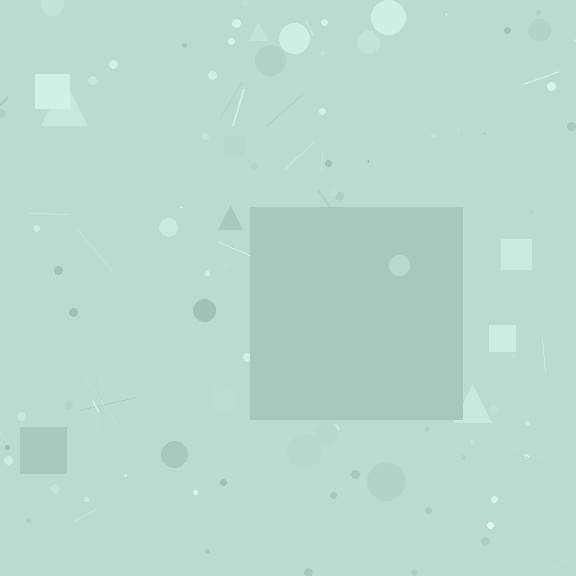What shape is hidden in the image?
A square is hidden in the image.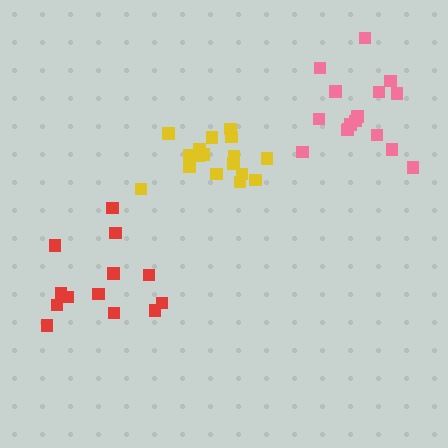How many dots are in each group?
Group 1: 18 dots, Group 2: 13 dots, Group 3: 16 dots (47 total).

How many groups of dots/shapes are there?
There are 3 groups.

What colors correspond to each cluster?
The clusters are colored: yellow, red, pink.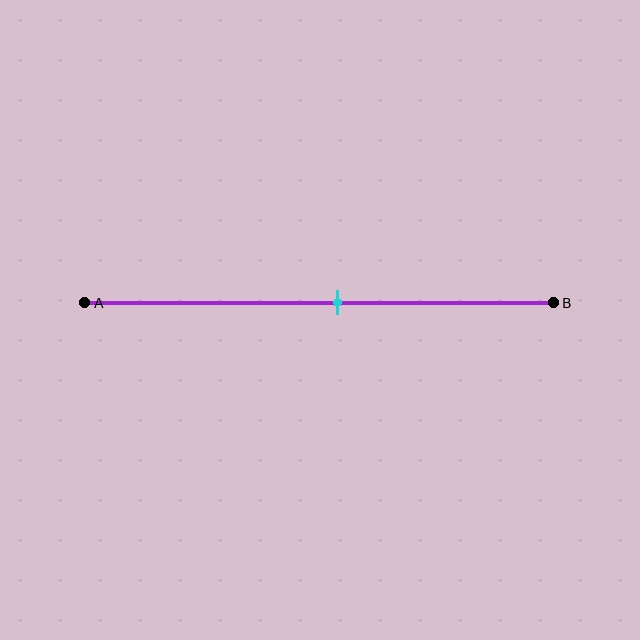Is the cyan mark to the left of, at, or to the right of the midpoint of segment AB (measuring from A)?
The cyan mark is to the right of the midpoint of segment AB.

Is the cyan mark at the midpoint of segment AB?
No, the mark is at about 55% from A, not at the 50% midpoint.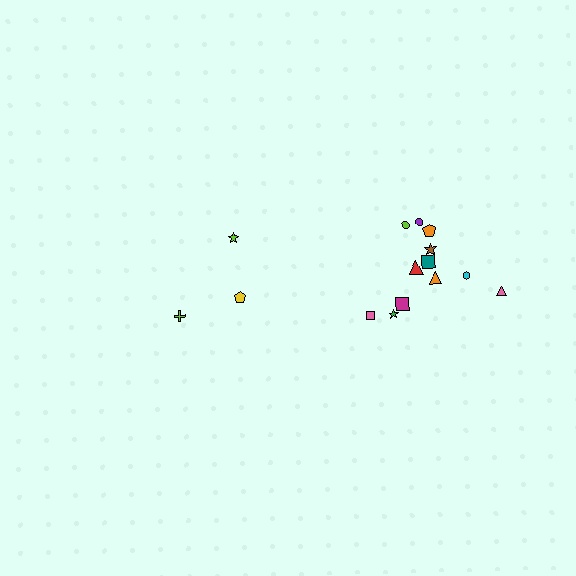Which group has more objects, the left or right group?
The right group.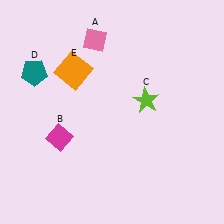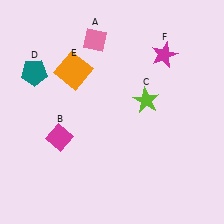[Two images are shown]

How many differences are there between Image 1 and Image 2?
There is 1 difference between the two images.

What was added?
A magenta star (F) was added in Image 2.